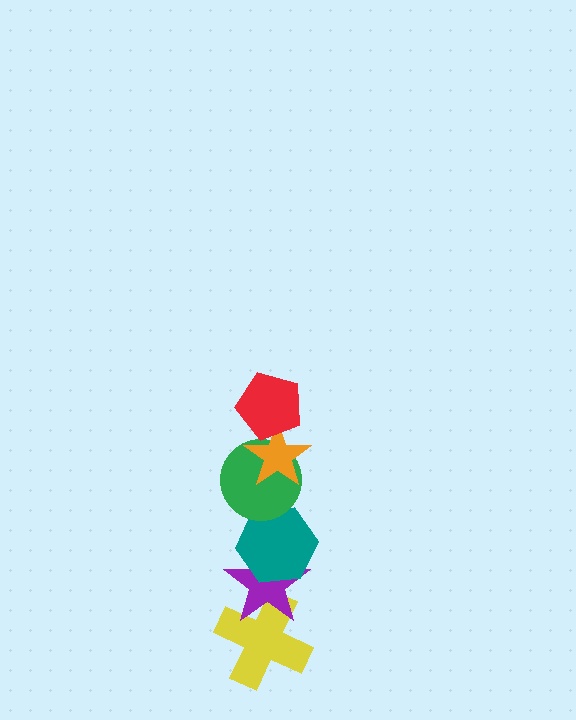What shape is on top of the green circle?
The orange star is on top of the green circle.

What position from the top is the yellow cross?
The yellow cross is 6th from the top.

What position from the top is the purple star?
The purple star is 5th from the top.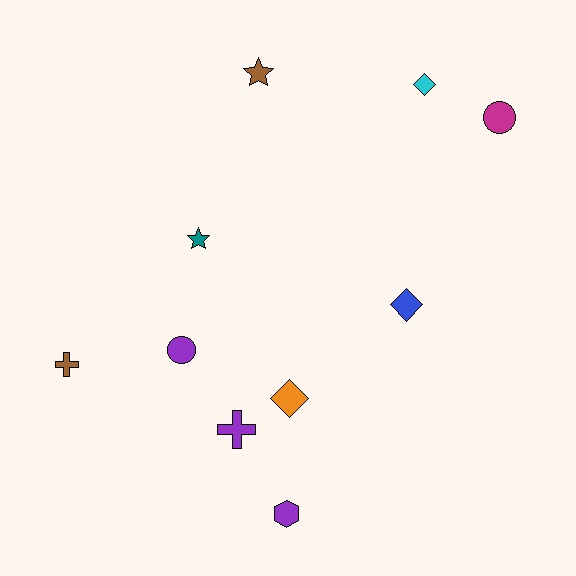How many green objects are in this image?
There are no green objects.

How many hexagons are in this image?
There is 1 hexagon.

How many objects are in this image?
There are 10 objects.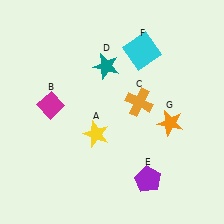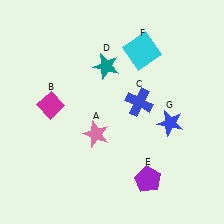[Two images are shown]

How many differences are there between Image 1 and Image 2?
There are 3 differences between the two images.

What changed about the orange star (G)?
In Image 1, G is orange. In Image 2, it changed to blue.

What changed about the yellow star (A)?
In Image 1, A is yellow. In Image 2, it changed to pink.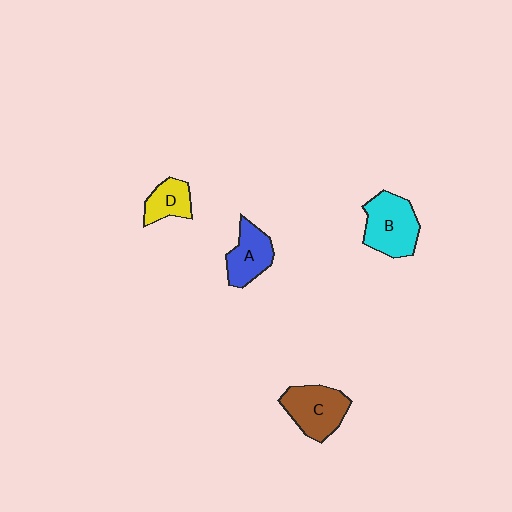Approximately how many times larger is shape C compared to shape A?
Approximately 1.3 times.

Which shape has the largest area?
Shape B (cyan).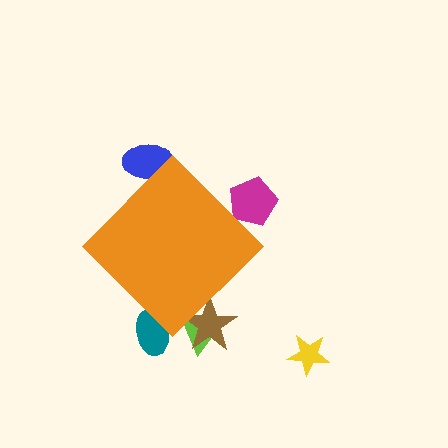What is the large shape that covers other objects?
An orange diamond.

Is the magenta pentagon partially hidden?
Yes, the magenta pentagon is partially hidden behind the orange diamond.